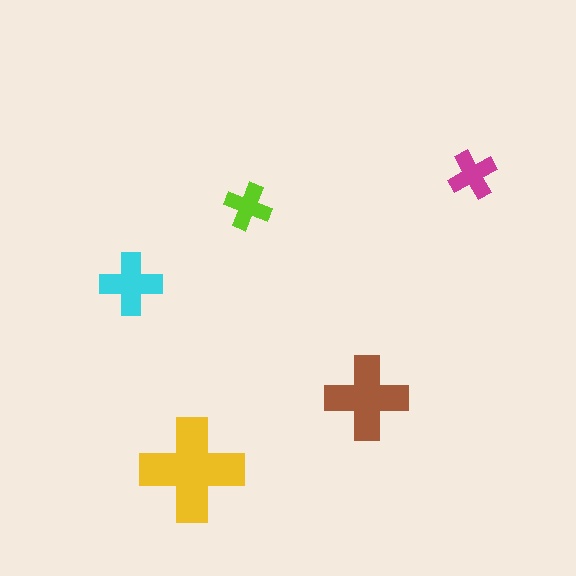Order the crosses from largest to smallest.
the yellow one, the brown one, the cyan one, the magenta one, the lime one.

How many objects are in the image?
There are 5 objects in the image.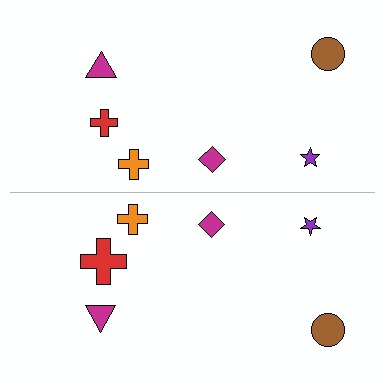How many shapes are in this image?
There are 12 shapes in this image.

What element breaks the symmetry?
The red cross on the bottom side has a different size than its mirror counterpart.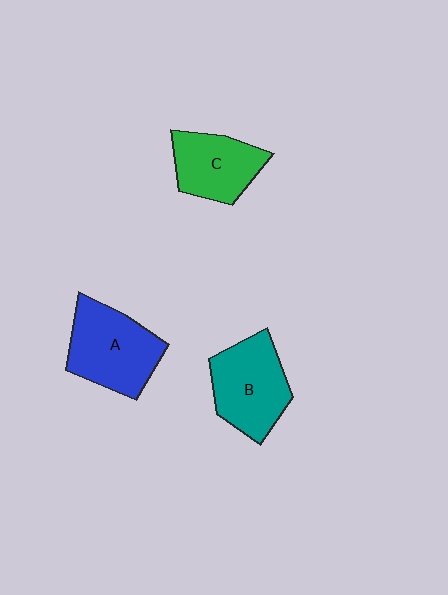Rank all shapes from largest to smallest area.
From largest to smallest: A (blue), B (teal), C (green).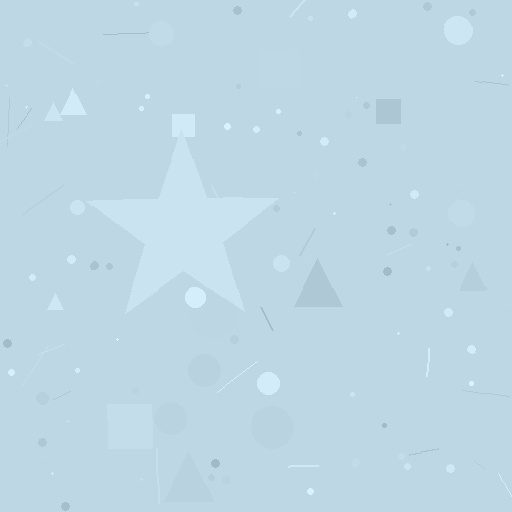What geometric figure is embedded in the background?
A star is embedded in the background.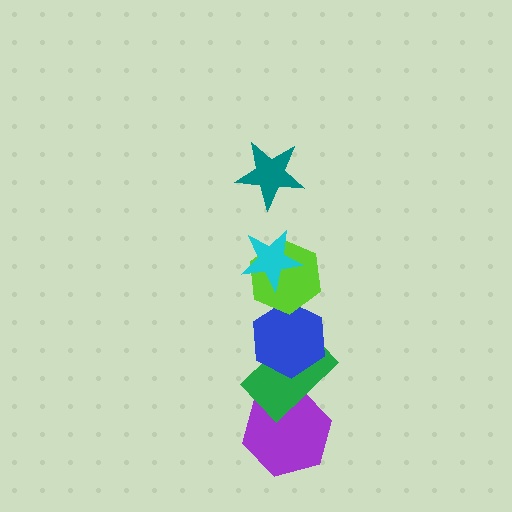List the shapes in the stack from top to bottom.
From top to bottom: the teal star, the cyan star, the lime hexagon, the blue hexagon, the green rectangle, the purple hexagon.